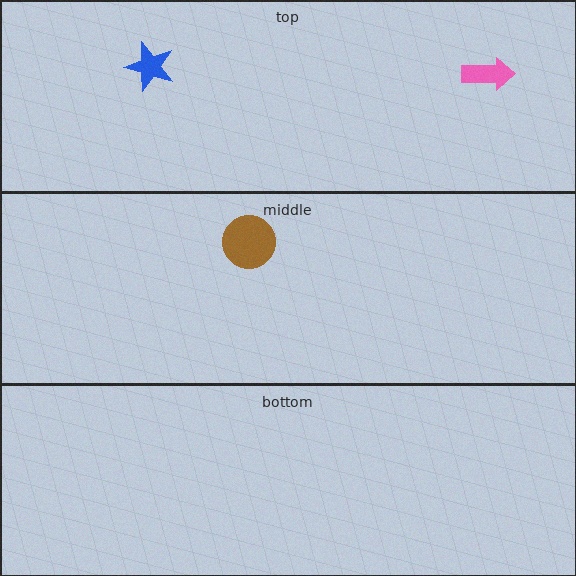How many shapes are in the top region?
2.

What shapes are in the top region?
The pink arrow, the blue star.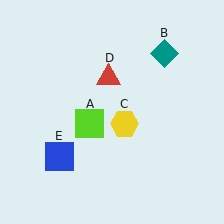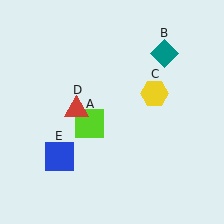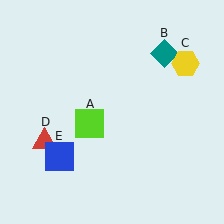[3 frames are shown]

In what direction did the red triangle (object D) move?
The red triangle (object D) moved down and to the left.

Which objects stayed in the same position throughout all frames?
Lime square (object A) and teal diamond (object B) and blue square (object E) remained stationary.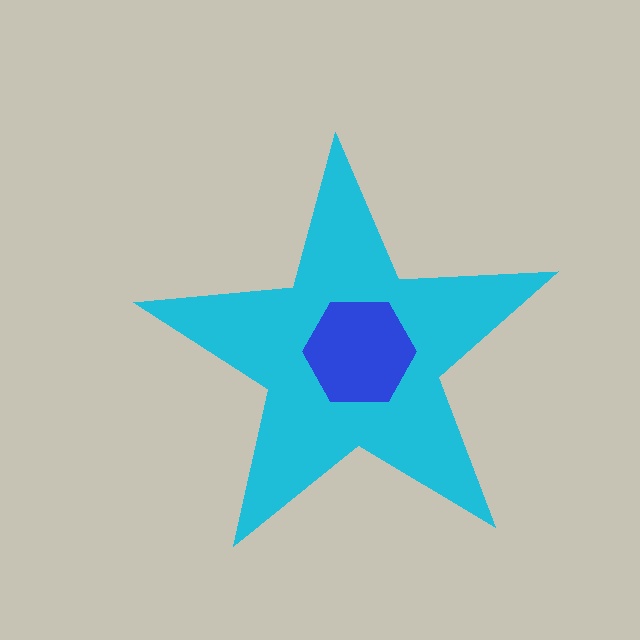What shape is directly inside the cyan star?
The blue hexagon.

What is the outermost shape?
The cyan star.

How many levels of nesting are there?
2.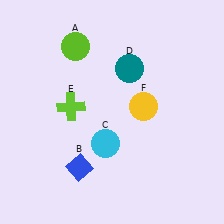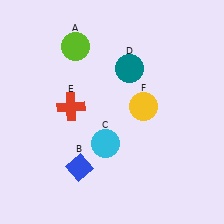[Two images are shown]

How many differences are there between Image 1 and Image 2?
There is 1 difference between the two images.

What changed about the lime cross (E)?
In Image 1, E is lime. In Image 2, it changed to red.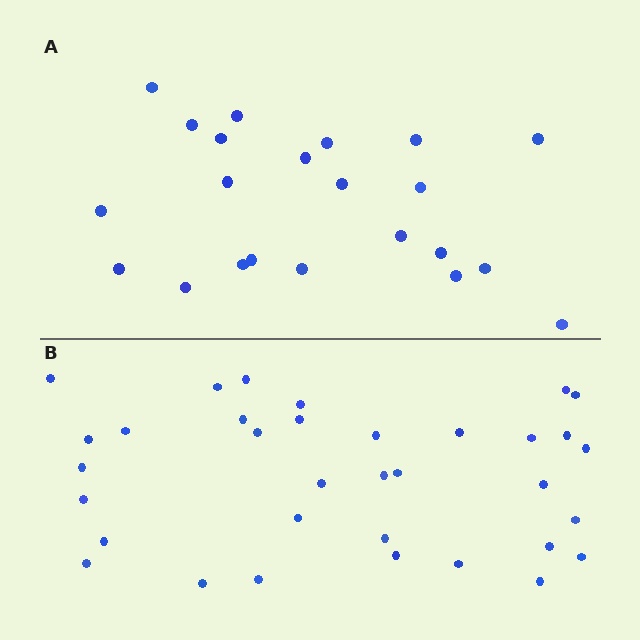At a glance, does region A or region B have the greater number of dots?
Region B (the bottom region) has more dots.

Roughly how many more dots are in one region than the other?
Region B has roughly 12 or so more dots than region A.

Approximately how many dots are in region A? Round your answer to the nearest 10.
About 20 dots. (The exact count is 22, which rounds to 20.)